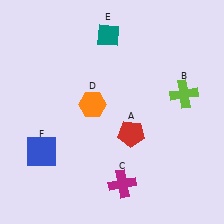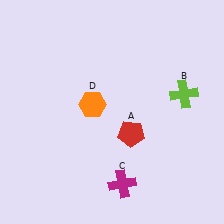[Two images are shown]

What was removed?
The teal diamond (E), the blue square (F) were removed in Image 2.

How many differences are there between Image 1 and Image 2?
There are 2 differences between the two images.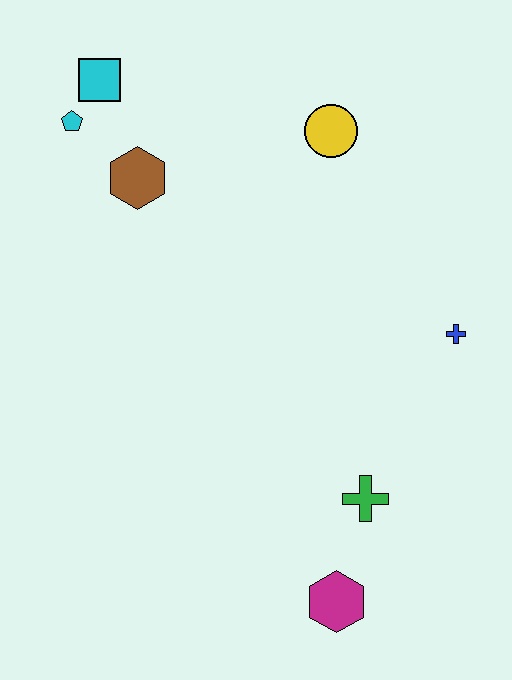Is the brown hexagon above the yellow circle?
No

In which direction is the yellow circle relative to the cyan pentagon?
The yellow circle is to the right of the cyan pentagon.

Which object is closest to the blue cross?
The green cross is closest to the blue cross.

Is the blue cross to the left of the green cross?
No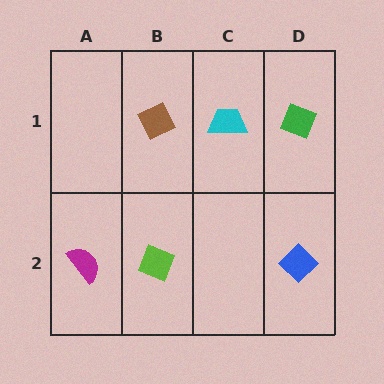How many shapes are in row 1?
3 shapes.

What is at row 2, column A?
A magenta semicircle.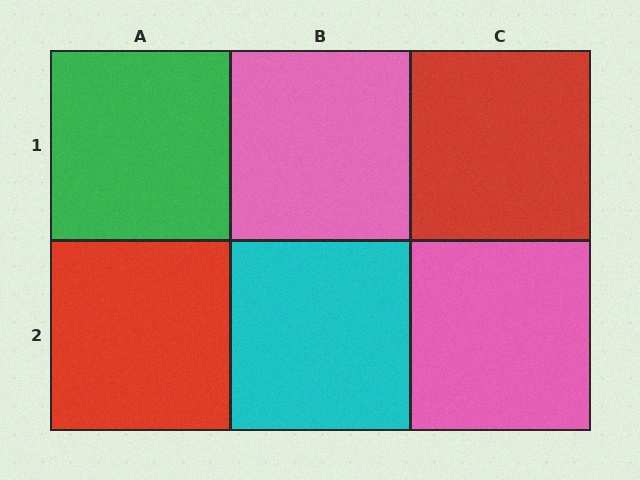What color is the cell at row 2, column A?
Red.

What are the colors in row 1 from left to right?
Green, pink, red.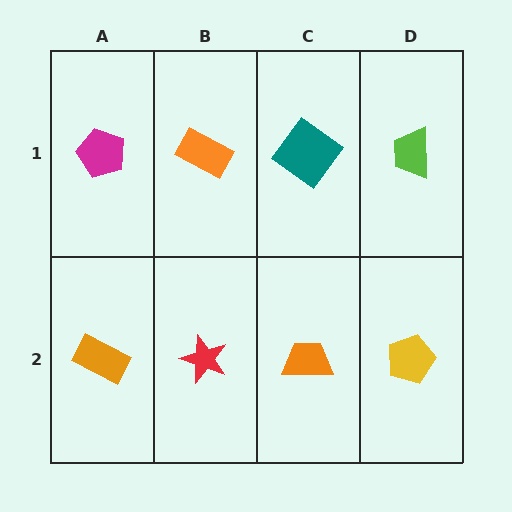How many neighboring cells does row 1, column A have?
2.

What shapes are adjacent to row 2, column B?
An orange rectangle (row 1, column B), an orange rectangle (row 2, column A), an orange trapezoid (row 2, column C).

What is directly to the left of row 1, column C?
An orange rectangle.